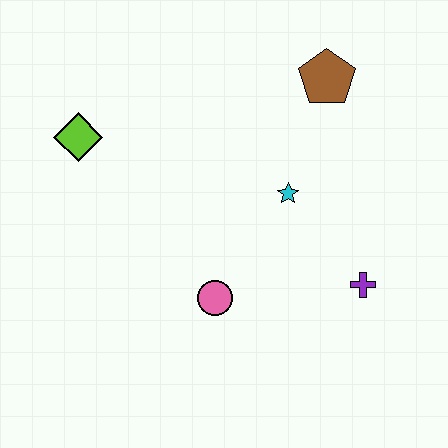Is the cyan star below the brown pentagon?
Yes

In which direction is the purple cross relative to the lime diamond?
The purple cross is to the right of the lime diamond.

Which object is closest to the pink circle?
The cyan star is closest to the pink circle.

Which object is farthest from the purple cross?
The lime diamond is farthest from the purple cross.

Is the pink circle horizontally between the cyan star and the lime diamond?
Yes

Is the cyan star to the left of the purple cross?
Yes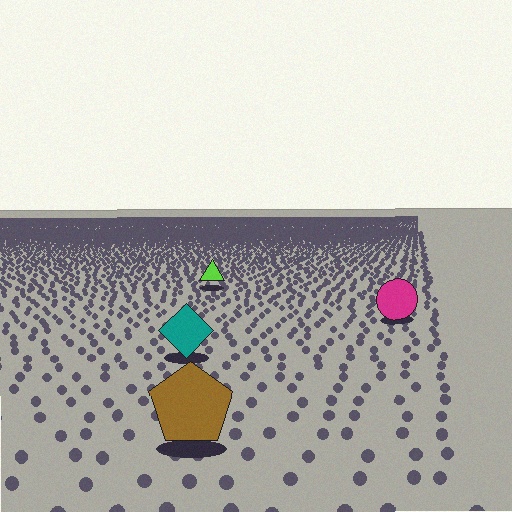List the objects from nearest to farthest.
From nearest to farthest: the brown pentagon, the teal diamond, the magenta circle, the lime triangle.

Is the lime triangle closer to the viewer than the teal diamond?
No. The teal diamond is closer — you can tell from the texture gradient: the ground texture is coarser near it.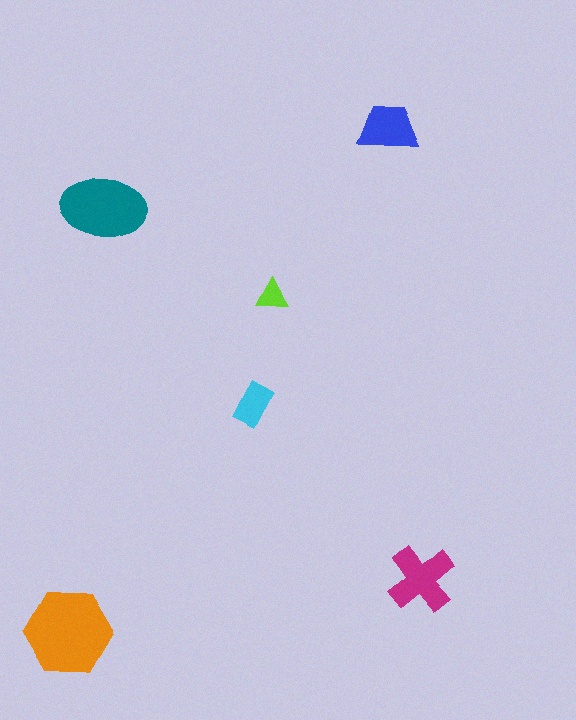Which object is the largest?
The orange hexagon.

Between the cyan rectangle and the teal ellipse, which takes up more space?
The teal ellipse.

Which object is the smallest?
The lime triangle.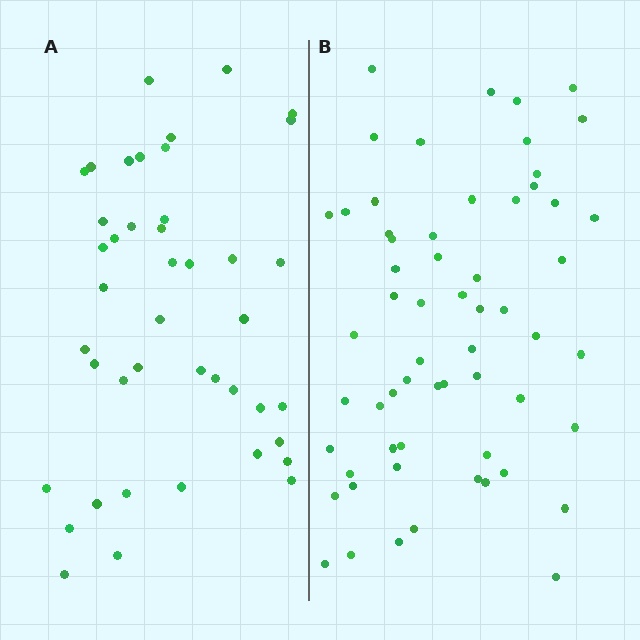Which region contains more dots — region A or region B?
Region B (the right region) has more dots.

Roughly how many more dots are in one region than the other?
Region B has approximately 15 more dots than region A.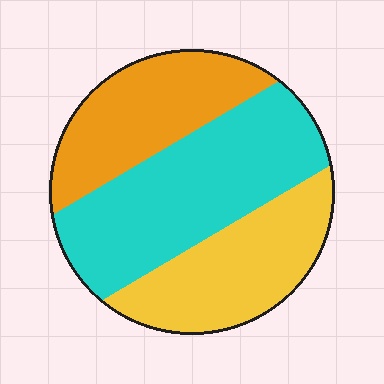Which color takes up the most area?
Cyan, at roughly 45%.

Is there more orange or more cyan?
Cyan.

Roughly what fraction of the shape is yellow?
Yellow covers roughly 30% of the shape.